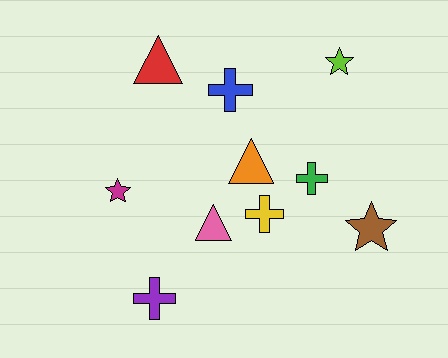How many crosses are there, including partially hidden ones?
There are 4 crosses.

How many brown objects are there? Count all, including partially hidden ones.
There is 1 brown object.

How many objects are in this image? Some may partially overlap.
There are 10 objects.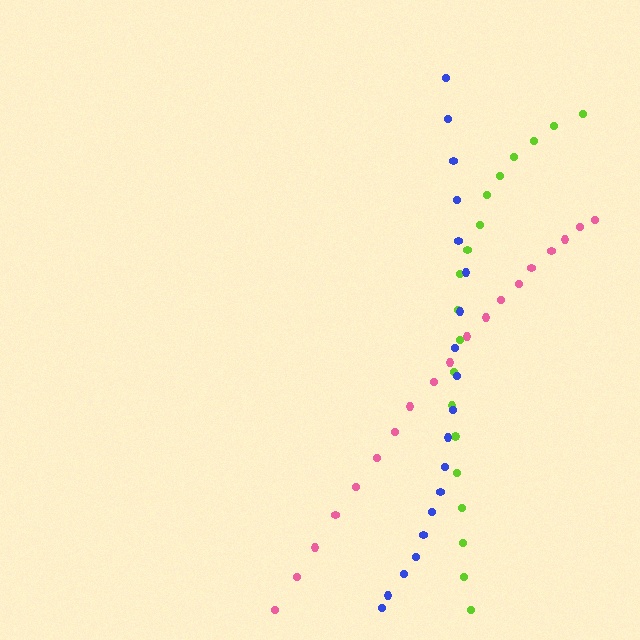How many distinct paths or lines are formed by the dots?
There are 3 distinct paths.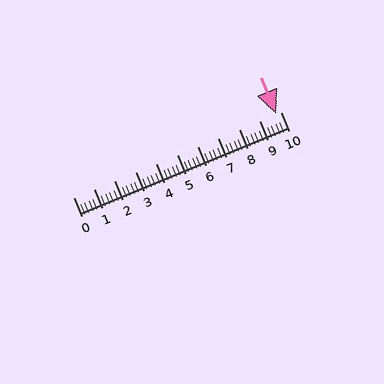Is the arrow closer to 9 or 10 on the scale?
The arrow is closer to 10.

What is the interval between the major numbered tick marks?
The major tick marks are spaced 1 units apart.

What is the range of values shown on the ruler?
The ruler shows values from 0 to 10.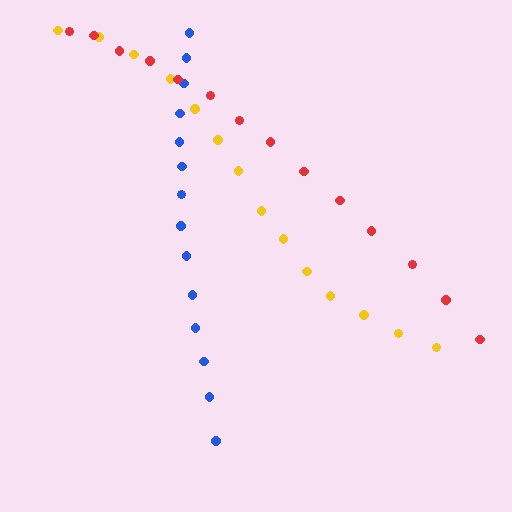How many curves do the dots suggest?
There are 3 distinct paths.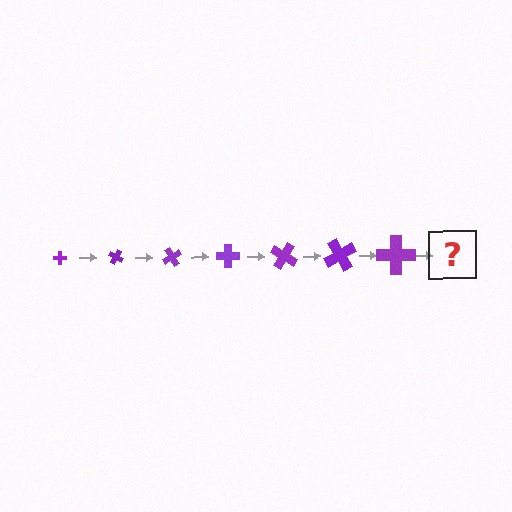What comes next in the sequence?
The next element should be a cross, larger than the previous one and rotated 210 degrees from the start.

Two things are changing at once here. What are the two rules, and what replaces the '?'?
The two rules are that the cross grows larger each step and it rotates 30 degrees each step. The '?' should be a cross, larger than the previous one and rotated 210 degrees from the start.